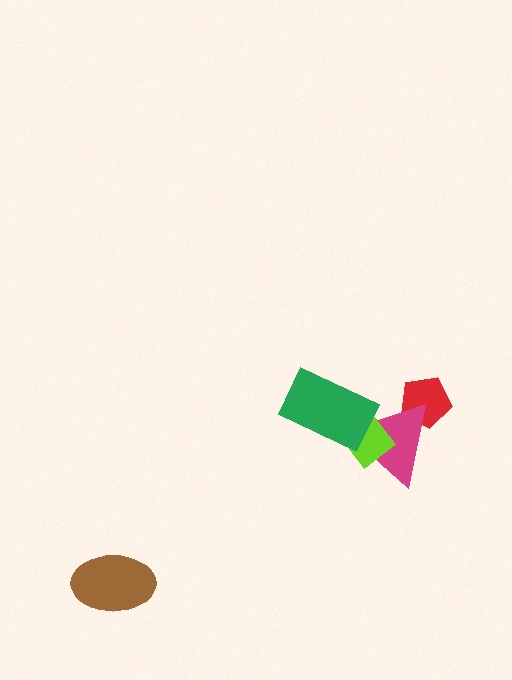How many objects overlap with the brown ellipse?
0 objects overlap with the brown ellipse.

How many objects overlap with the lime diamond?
2 objects overlap with the lime diamond.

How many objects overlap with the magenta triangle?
3 objects overlap with the magenta triangle.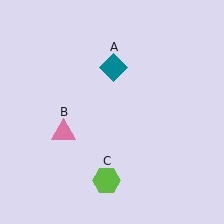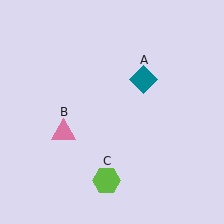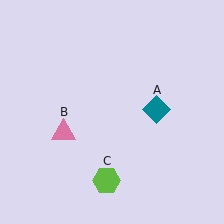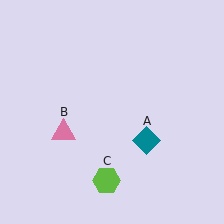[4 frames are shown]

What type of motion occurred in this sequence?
The teal diamond (object A) rotated clockwise around the center of the scene.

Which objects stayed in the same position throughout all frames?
Pink triangle (object B) and lime hexagon (object C) remained stationary.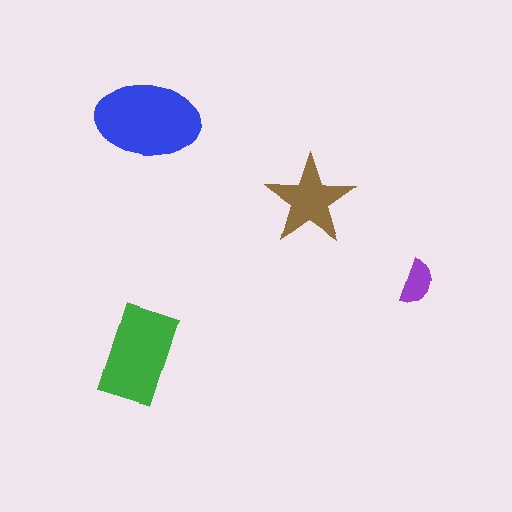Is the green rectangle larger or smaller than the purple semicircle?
Larger.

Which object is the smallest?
The purple semicircle.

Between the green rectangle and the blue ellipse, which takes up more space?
The blue ellipse.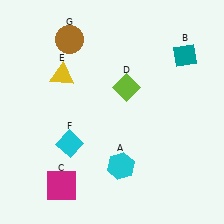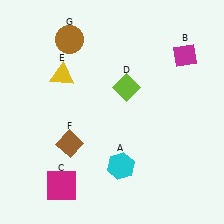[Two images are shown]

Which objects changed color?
B changed from teal to magenta. F changed from cyan to brown.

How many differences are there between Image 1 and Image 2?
There are 2 differences between the two images.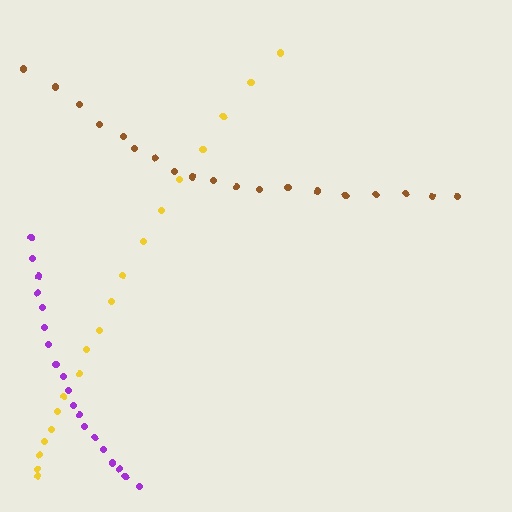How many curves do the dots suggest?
There are 3 distinct paths.